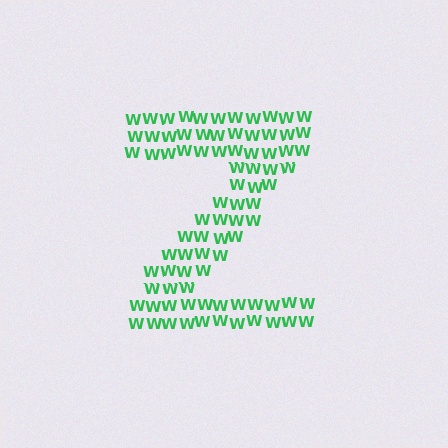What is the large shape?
The large shape is the letter Z.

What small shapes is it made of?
It is made of small letter W's.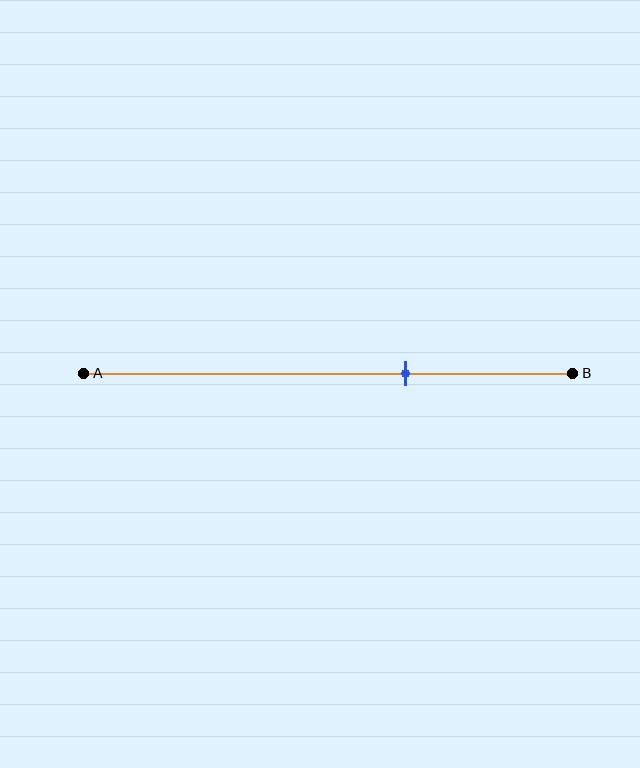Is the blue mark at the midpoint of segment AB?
No, the mark is at about 65% from A, not at the 50% midpoint.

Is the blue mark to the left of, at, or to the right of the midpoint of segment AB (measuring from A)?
The blue mark is to the right of the midpoint of segment AB.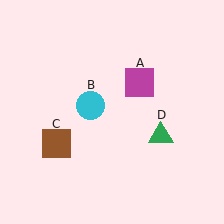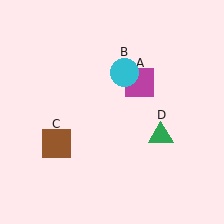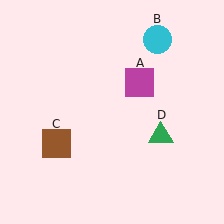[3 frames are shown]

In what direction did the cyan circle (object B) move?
The cyan circle (object B) moved up and to the right.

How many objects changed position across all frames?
1 object changed position: cyan circle (object B).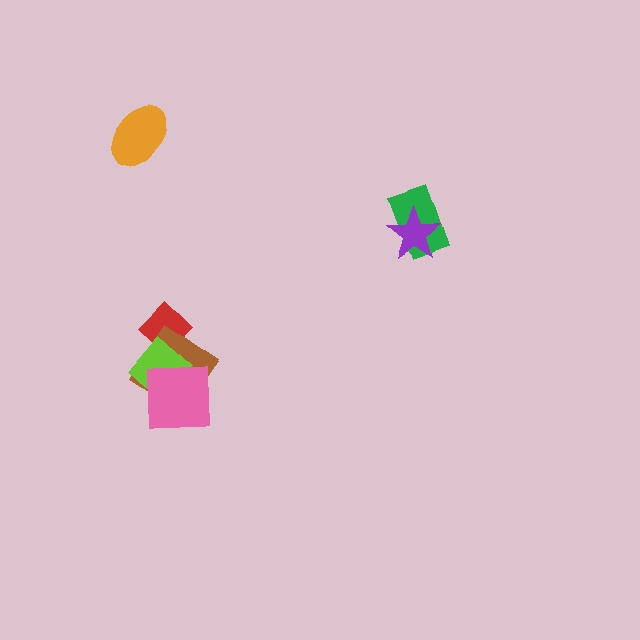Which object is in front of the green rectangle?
The purple star is in front of the green rectangle.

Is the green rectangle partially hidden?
Yes, it is partially covered by another shape.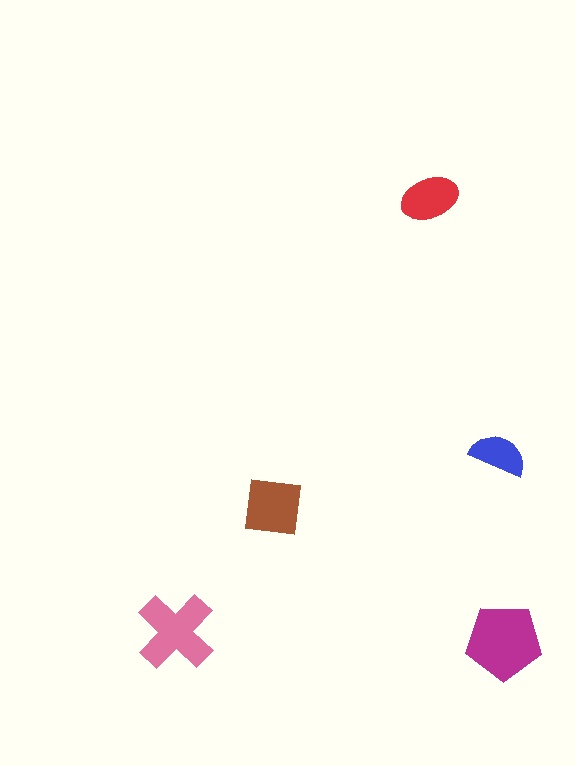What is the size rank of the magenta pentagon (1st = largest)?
1st.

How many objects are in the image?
There are 5 objects in the image.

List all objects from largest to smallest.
The magenta pentagon, the pink cross, the brown square, the red ellipse, the blue semicircle.